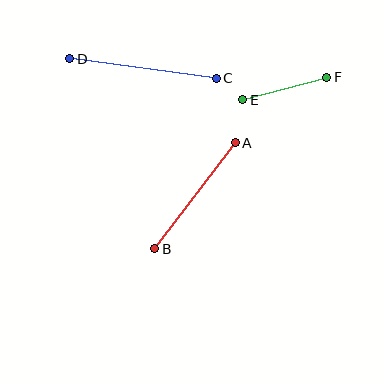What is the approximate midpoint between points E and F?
The midpoint is at approximately (285, 88) pixels.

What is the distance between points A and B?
The distance is approximately 133 pixels.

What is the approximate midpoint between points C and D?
The midpoint is at approximately (143, 69) pixels.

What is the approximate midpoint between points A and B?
The midpoint is at approximately (195, 196) pixels.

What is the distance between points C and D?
The distance is approximately 147 pixels.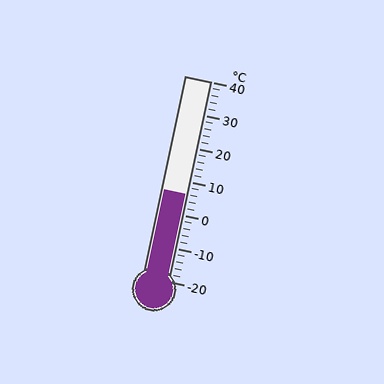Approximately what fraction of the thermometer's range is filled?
The thermometer is filled to approximately 45% of its range.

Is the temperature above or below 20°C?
The temperature is below 20°C.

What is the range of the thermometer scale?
The thermometer scale ranges from -20°C to 40°C.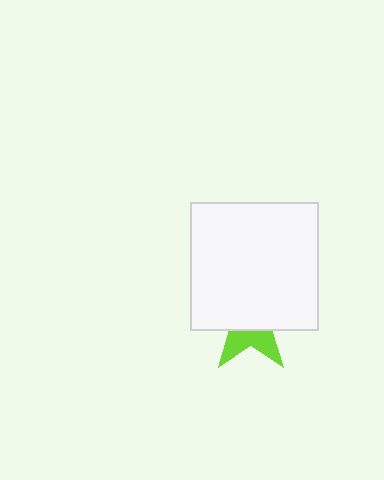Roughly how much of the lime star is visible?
A small part of it is visible (roughly 35%).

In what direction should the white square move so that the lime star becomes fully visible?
The white square should move up. That is the shortest direction to clear the overlap and leave the lime star fully visible.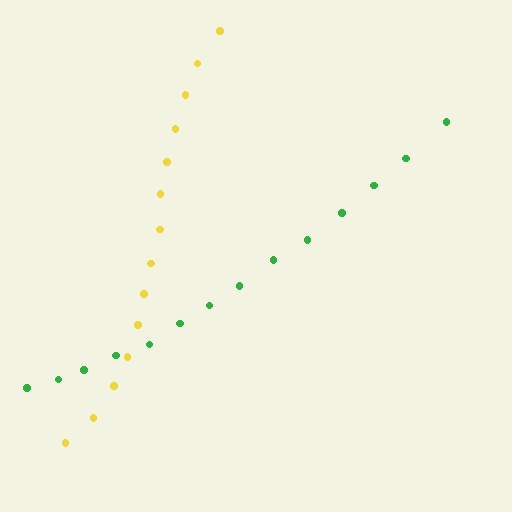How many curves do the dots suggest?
There are 2 distinct paths.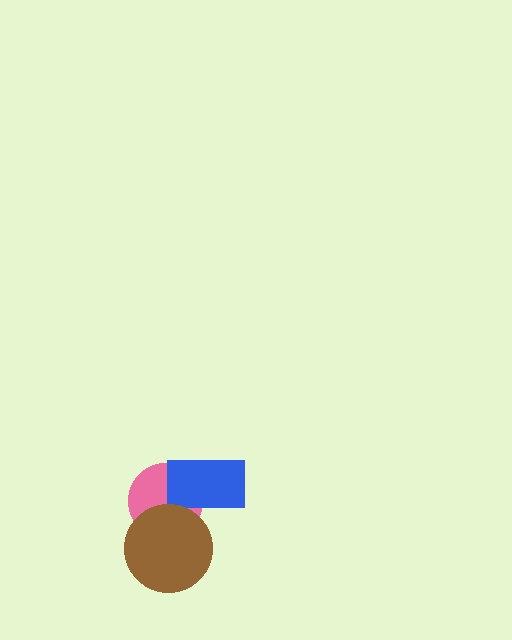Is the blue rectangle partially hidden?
Yes, it is partially covered by another shape.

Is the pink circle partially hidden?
Yes, it is partially covered by another shape.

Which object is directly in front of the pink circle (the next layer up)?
The blue rectangle is directly in front of the pink circle.